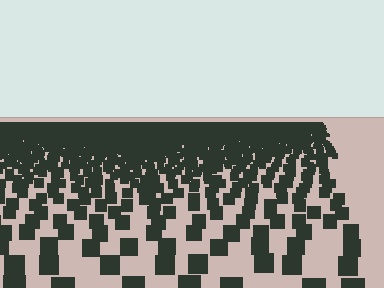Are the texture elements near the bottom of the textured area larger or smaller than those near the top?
Larger. Near the bottom, elements are closer to the viewer and appear at a bigger on-screen size.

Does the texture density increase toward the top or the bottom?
Density increases toward the top.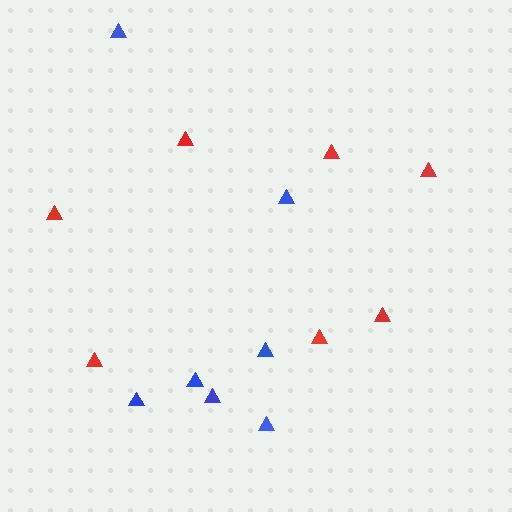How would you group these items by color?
There are 2 groups: one group of blue triangles (7) and one group of red triangles (7).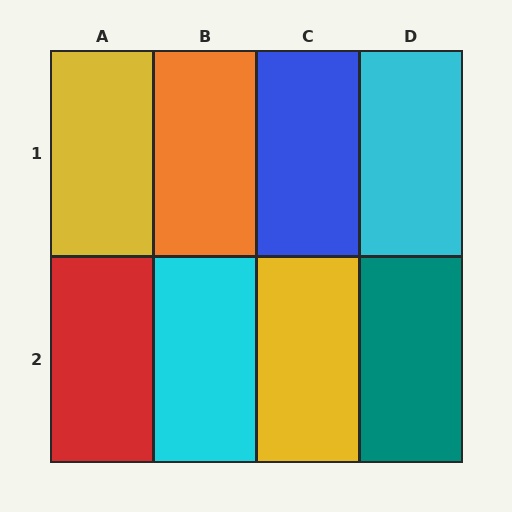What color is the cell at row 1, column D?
Cyan.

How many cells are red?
1 cell is red.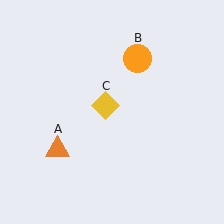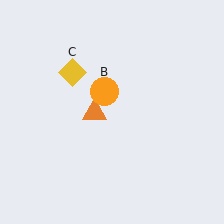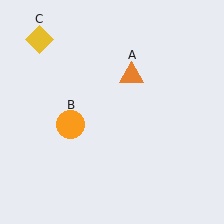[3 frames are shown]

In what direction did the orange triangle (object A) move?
The orange triangle (object A) moved up and to the right.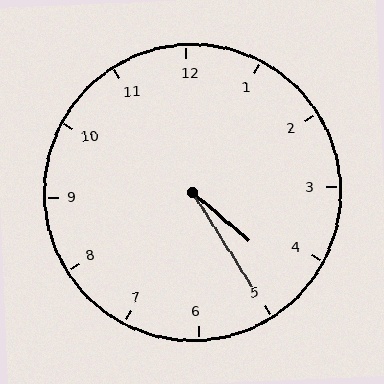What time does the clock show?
4:25.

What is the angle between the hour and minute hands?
Approximately 18 degrees.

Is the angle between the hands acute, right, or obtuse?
It is acute.